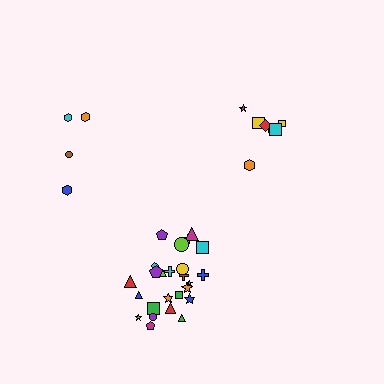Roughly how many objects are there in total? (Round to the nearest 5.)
Roughly 35 objects in total.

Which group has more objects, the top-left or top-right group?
The top-right group.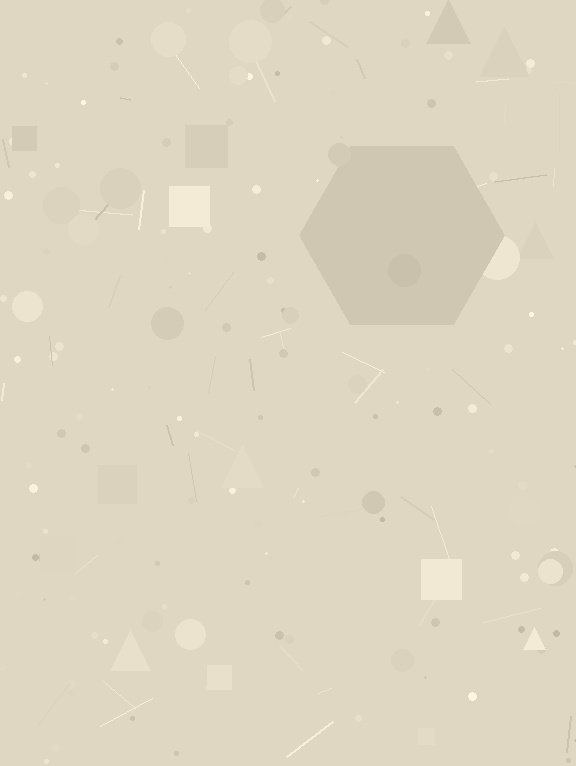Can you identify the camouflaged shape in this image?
The camouflaged shape is a hexagon.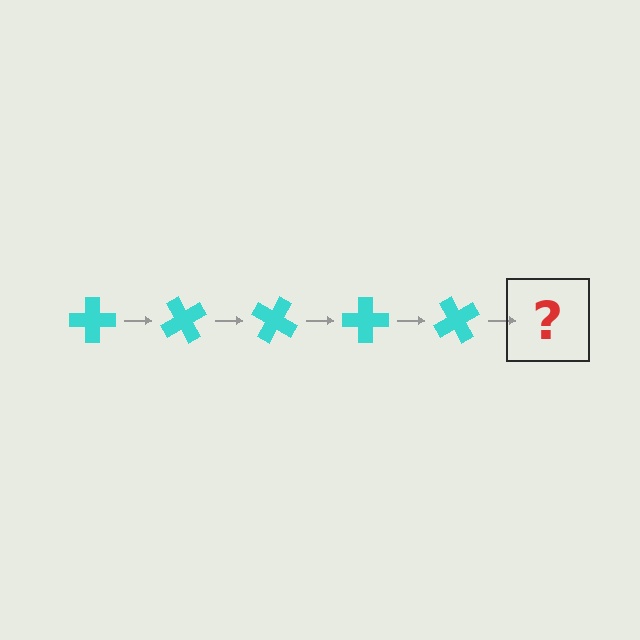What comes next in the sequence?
The next element should be a cyan cross rotated 300 degrees.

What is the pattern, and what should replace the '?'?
The pattern is that the cross rotates 60 degrees each step. The '?' should be a cyan cross rotated 300 degrees.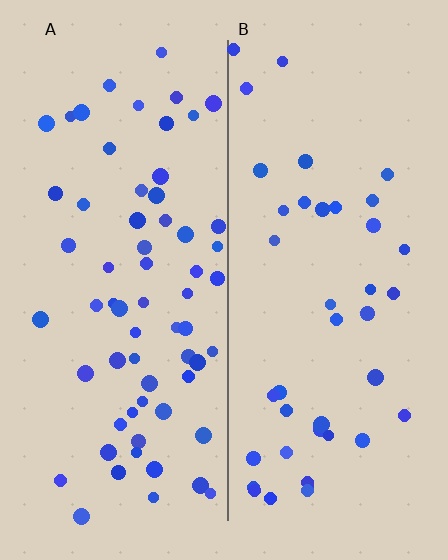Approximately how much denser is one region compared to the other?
Approximately 1.6× — region A over region B.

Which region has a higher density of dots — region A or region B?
A (the left).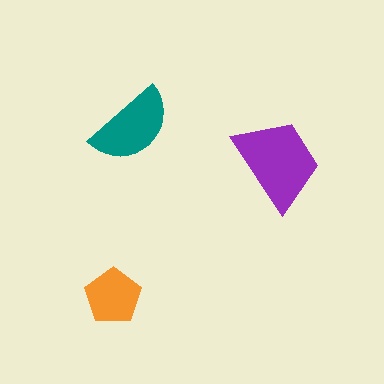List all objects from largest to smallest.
The purple trapezoid, the teal semicircle, the orange pentagon.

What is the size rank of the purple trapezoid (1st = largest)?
1st.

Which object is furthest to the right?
The purple trapezoid is rightmost.